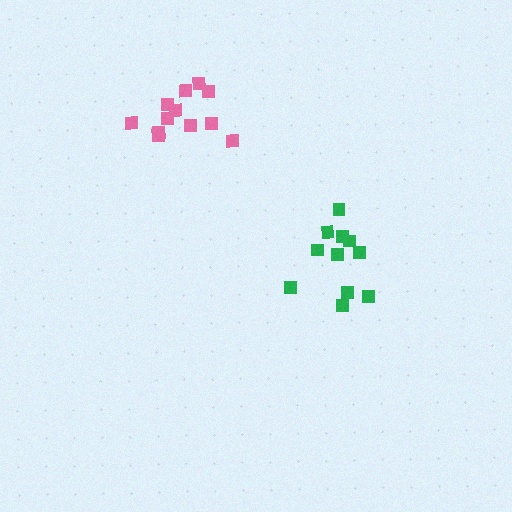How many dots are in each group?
Group 1: 12 dots, Group 2: 11 dots (23 total).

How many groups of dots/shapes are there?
There are 2 groups.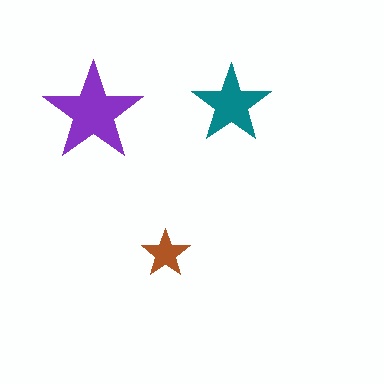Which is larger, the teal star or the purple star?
The purple one.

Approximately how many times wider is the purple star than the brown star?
About 2 times wider.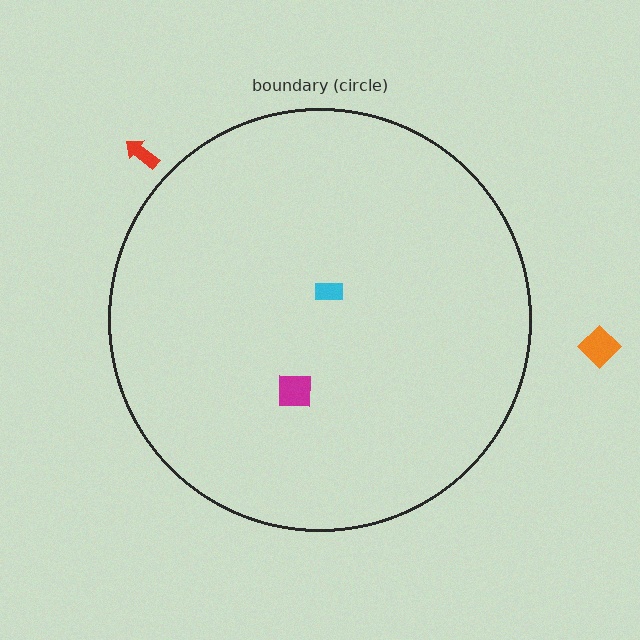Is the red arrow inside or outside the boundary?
Outside.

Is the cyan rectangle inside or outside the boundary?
Inside.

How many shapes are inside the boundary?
2 inside, 2 outside.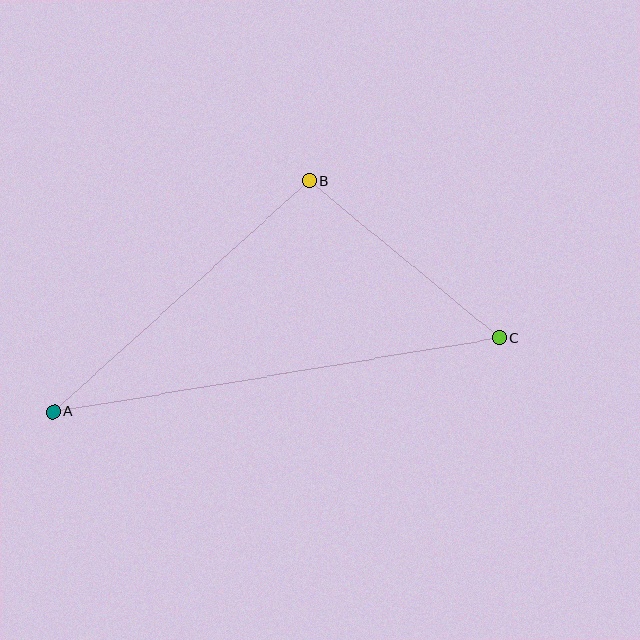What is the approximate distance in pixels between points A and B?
The distance between A and B is approximately 345 pixels.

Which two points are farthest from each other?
Points A and C are farthest from each other.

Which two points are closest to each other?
Points B and C are closest to each other.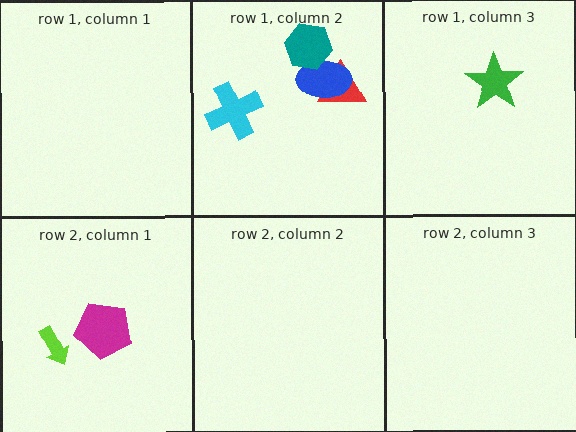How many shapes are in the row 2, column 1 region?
2.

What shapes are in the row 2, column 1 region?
The lime arrow, the magenta pentagon.